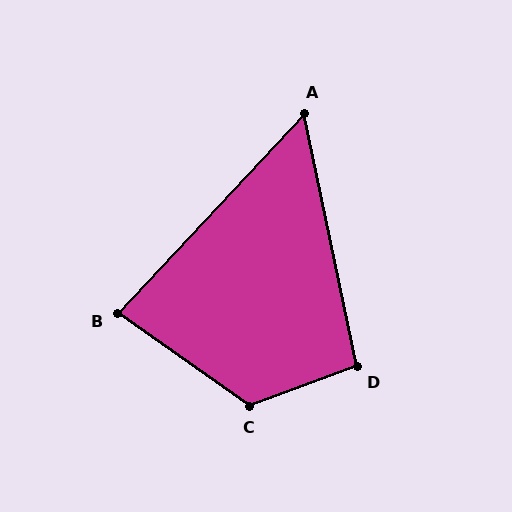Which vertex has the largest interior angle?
C, at approximately 125 degrees.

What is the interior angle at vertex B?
Approximately 82 degrees (acute).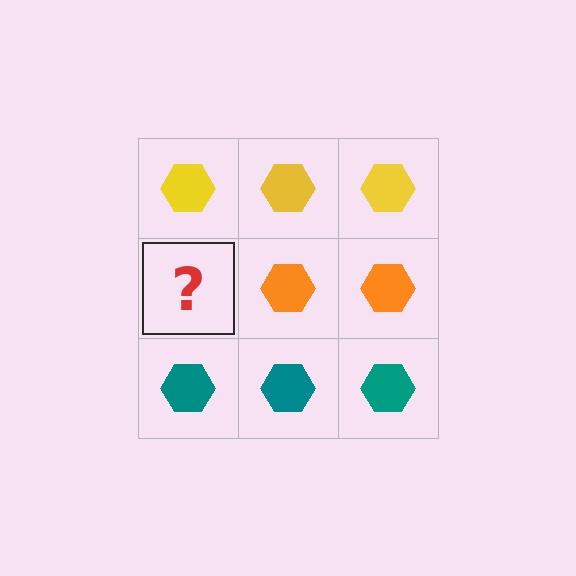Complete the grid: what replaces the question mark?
The question mark should be replaced with an orange hexagon.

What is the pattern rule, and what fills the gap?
The rule is that each row has a consistent color. The gap should be filled with an orange hexagon.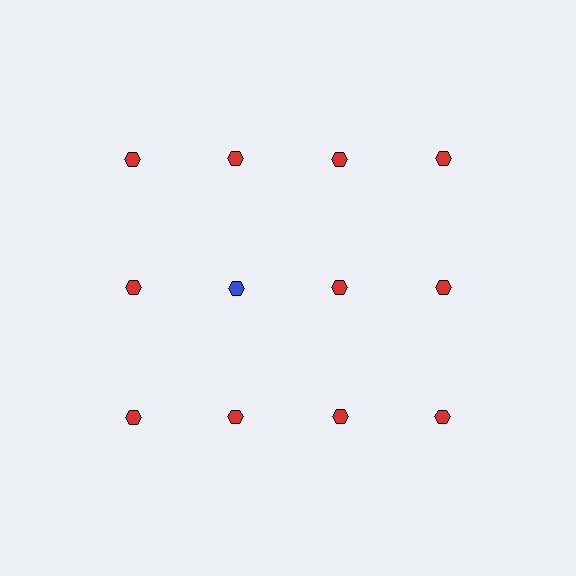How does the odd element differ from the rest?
It has a different color: blue instead of red.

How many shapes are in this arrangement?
There are 12 shapes arranged in a grid pattern.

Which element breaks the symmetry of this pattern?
The blue hexagon in the second row, second from left column breaks the symmetry. All other shapes are red hexagons.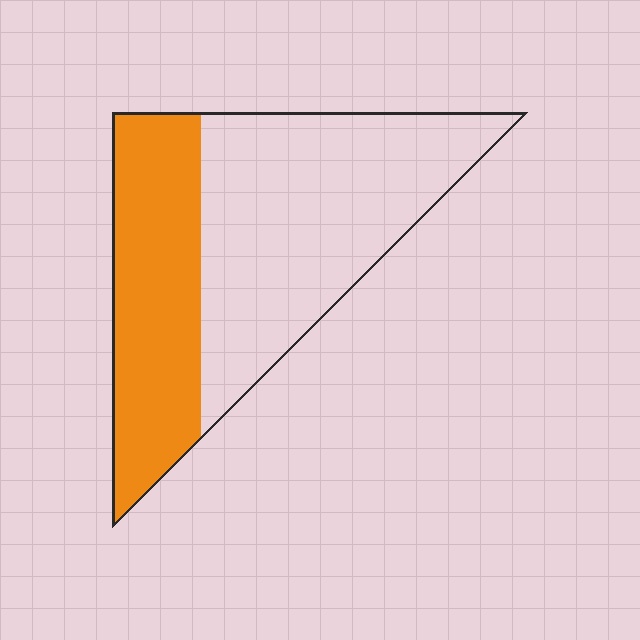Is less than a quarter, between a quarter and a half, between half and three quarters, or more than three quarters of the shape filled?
Between a quarter and a half.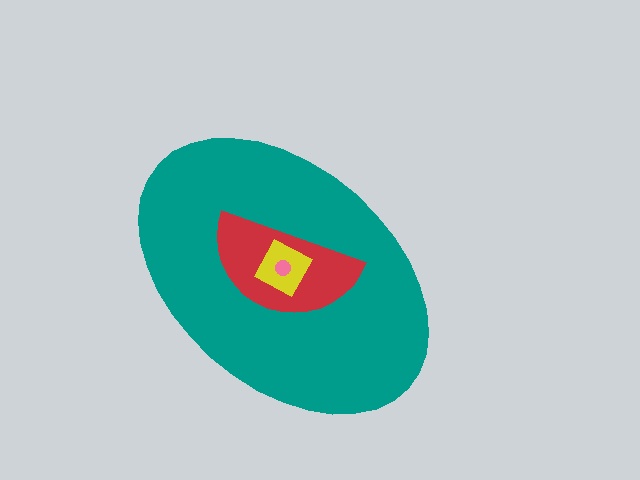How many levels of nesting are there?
4.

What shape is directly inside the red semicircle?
The yellow diamond.